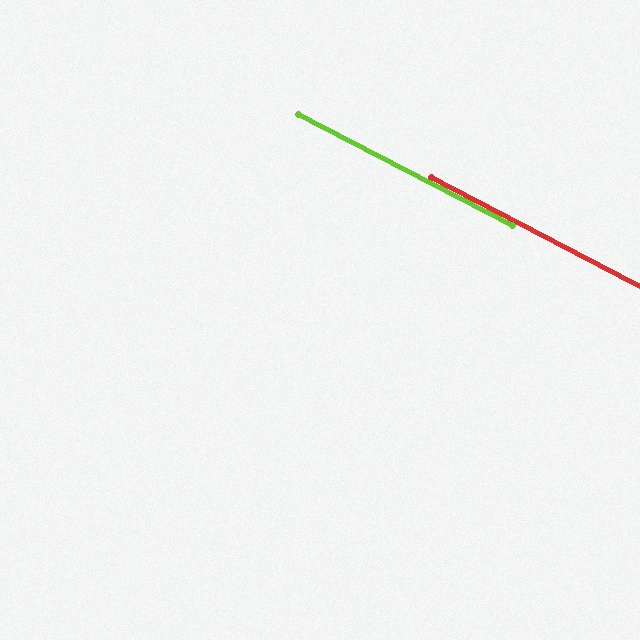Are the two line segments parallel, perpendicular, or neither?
Parallel — their directions differ by only 0.3°.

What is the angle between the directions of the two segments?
Approximately 0 degrees.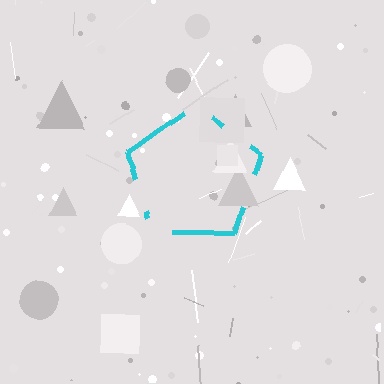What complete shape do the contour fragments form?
The contour fragments form a pentagon.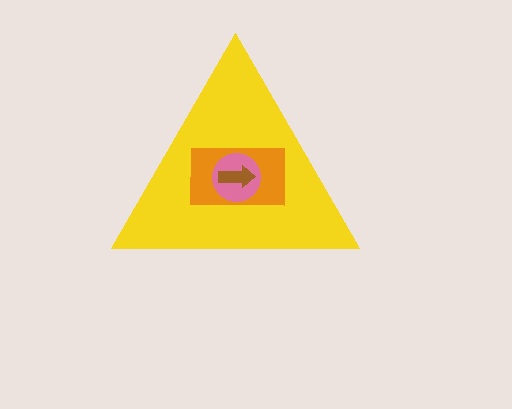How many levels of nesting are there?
4.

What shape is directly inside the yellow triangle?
The orange rectangle.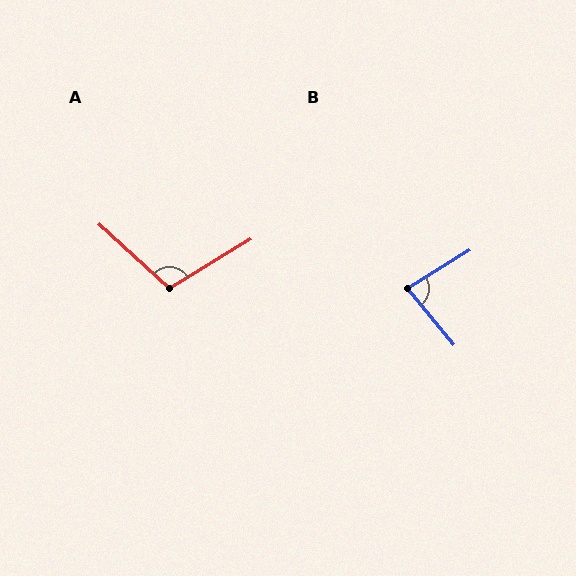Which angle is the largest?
A, at approximately 106 degrees.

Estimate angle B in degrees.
Approximately 82 degrees.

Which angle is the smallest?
B, at approximately 82 degrees.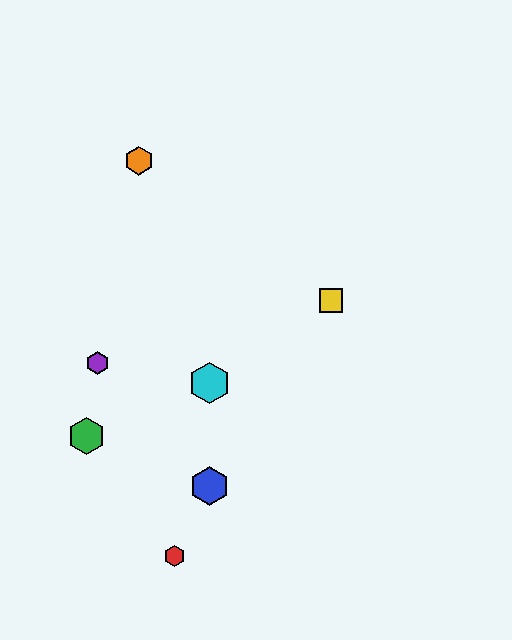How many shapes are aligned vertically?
2 shapes (the blue hexagon, the cyan hexagon) are aligned vertically.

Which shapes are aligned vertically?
The blue hexagon, the cyan hexagon are aligned vertically.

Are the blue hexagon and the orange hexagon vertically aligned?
No, the blue hexagon is at x≈210 and the orange hexagon is at x≈139.